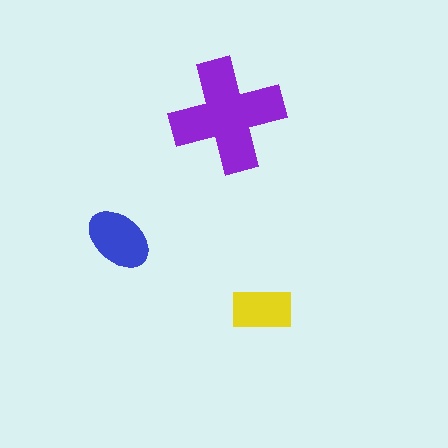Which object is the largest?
The purple cross.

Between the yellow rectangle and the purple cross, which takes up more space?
The purple cross.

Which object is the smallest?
The yellow rectangle.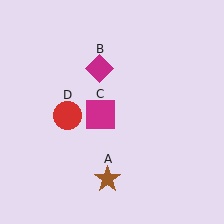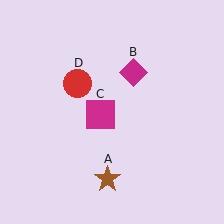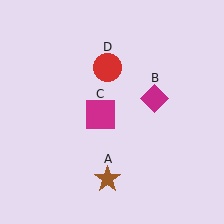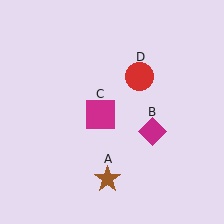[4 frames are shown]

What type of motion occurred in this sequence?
The magenta diamond (object B), red circle (object D) rotated clockwise around the center of the scene.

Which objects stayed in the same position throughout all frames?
Brown star (object A) and magenta square (object C) remained stationary.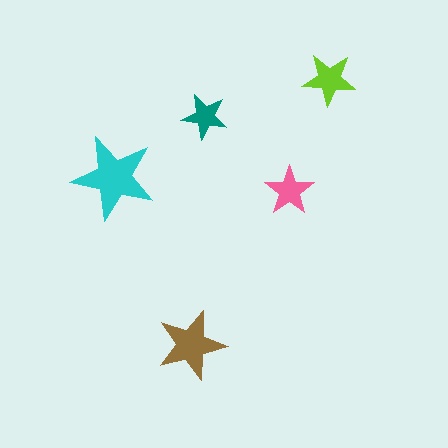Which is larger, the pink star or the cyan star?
The cyan one.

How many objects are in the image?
There are 5 objects in the image.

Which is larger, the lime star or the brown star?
The brown one.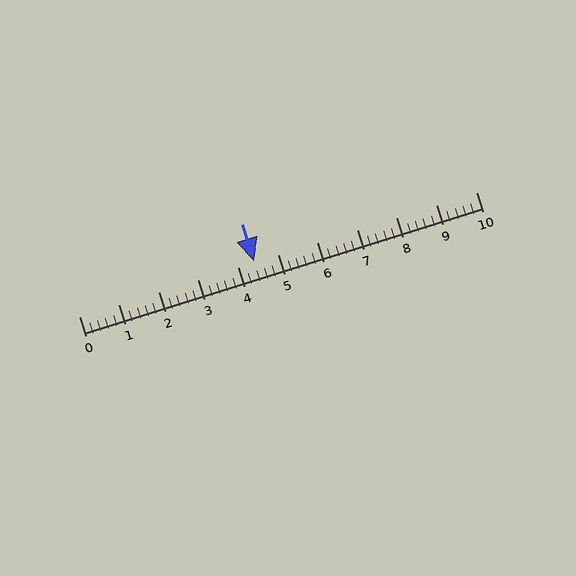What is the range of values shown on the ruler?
The ruler shows values from 0 to 10.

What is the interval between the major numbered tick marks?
The major tick marks are spaced 1 units apart.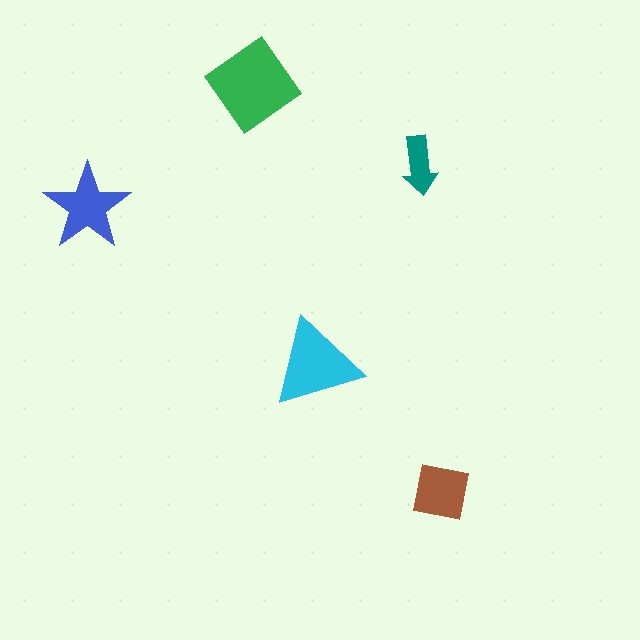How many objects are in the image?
There are 5 objects in the image.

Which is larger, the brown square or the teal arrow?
The brown square.